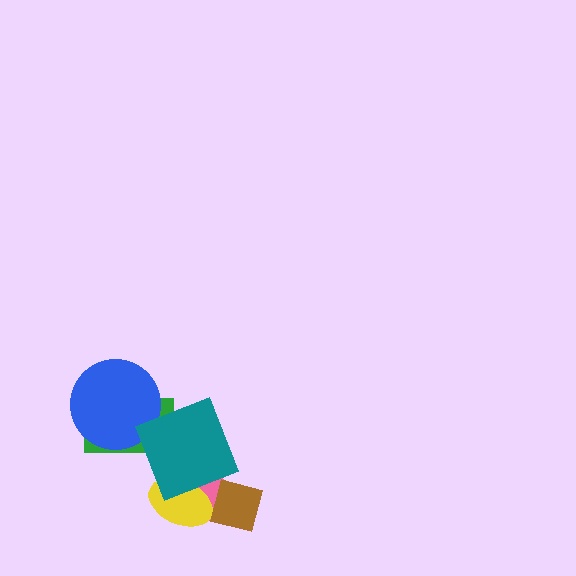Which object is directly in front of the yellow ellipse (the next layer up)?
The teal square is directly in front of the yellow ellipse.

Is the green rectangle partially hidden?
Yes, it is partially covered by another shape.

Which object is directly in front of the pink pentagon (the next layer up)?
The yellow ellipse is directly in front of the pink pentagon.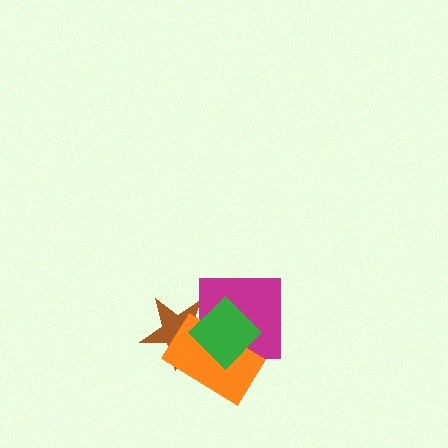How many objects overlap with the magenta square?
3 objects overlap with the magenta square.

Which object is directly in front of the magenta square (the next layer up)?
The orange rectangle is directly in front of the magenta square.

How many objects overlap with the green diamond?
3 objects overlap with the green diamond.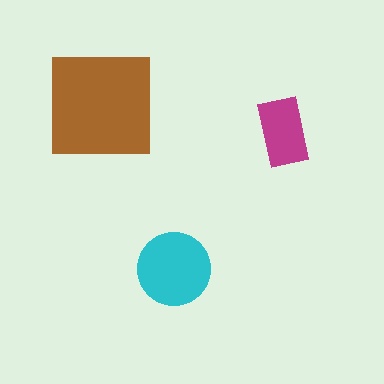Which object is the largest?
The brown square.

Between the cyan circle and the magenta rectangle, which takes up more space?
The cyan circle.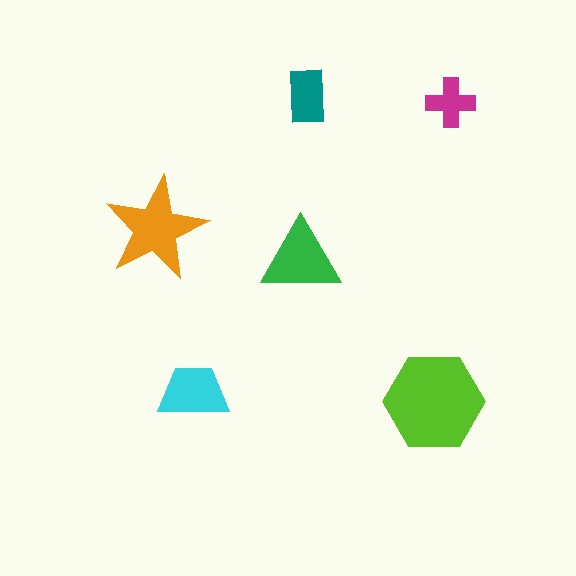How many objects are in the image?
There are 6 objects in the image.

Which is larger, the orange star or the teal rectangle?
The orange star.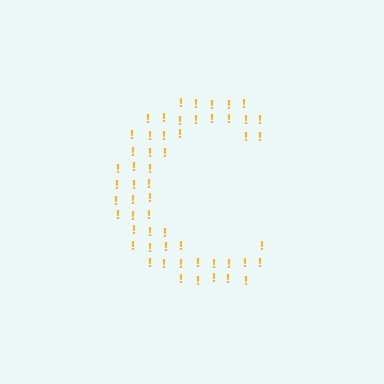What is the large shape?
The large shape is the letter C.